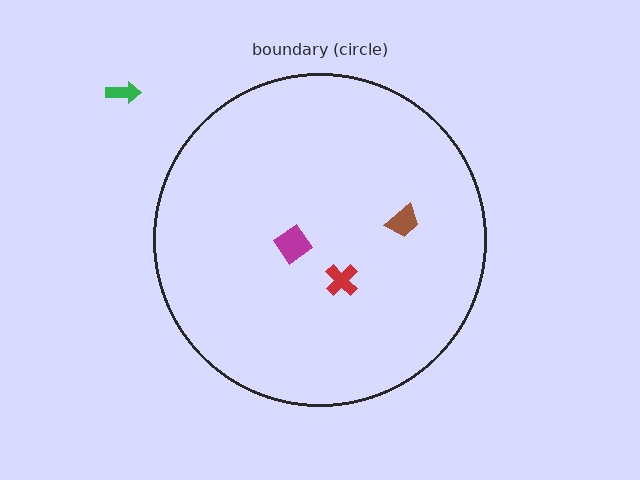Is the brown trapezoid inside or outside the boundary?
Inside.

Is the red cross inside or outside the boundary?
Inside.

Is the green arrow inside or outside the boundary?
Outside.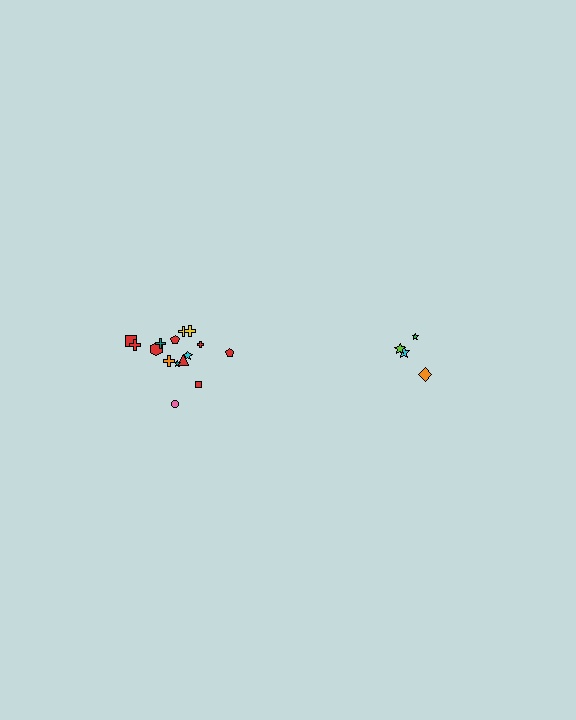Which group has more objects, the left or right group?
The left group.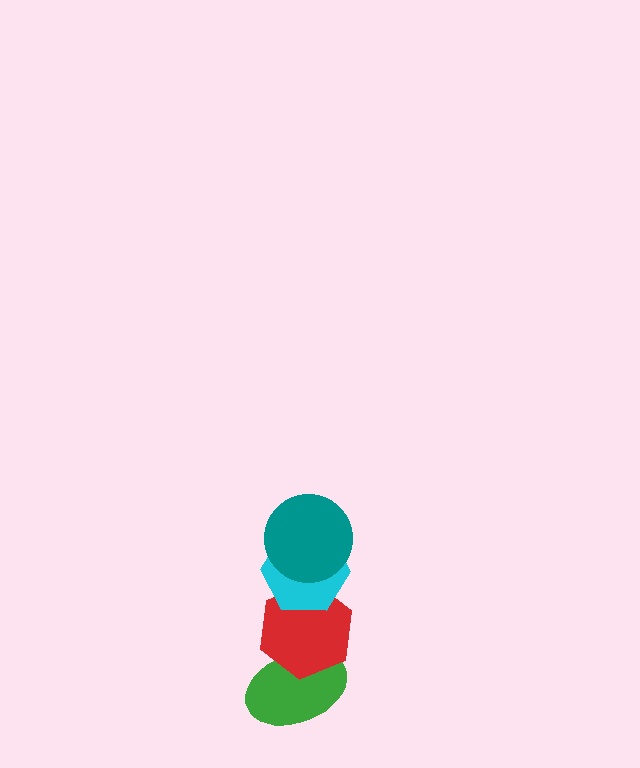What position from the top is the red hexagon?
The red hexagon is 3rd from the top.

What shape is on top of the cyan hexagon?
The teal circle is on top of the cyan hexagon.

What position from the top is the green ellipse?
The green ellipse is 4th from the top.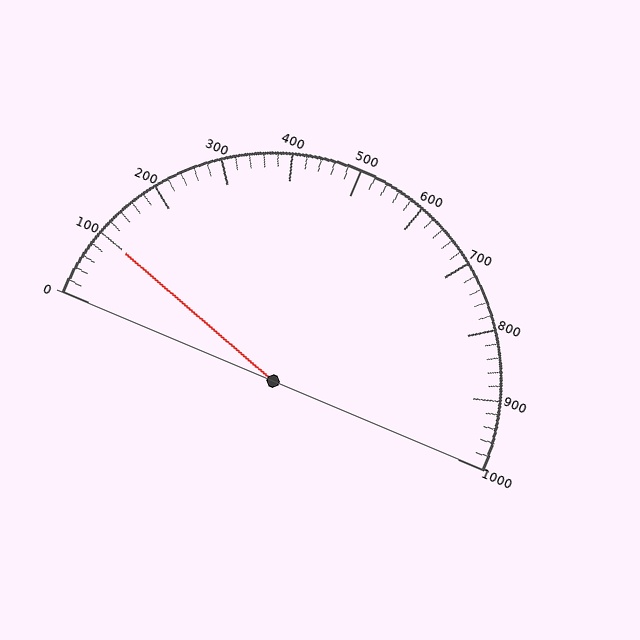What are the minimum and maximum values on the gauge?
The gauge ranges from 0 to 1000.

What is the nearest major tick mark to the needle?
The nearest major tick mark is 100.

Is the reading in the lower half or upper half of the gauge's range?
The reading is in the lower half of the range (0 to 1000).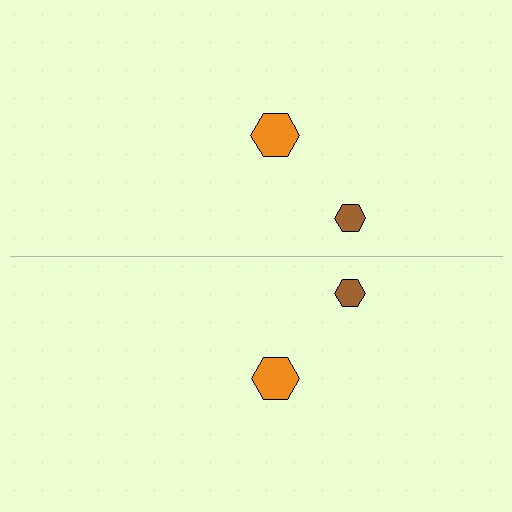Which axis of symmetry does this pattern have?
The pattern has a horizontal axis of symmetry running through the center of the image.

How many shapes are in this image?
There are 4 shapes in this image.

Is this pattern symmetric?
Yes, this pattern has bilateral (reflection) symmetry.